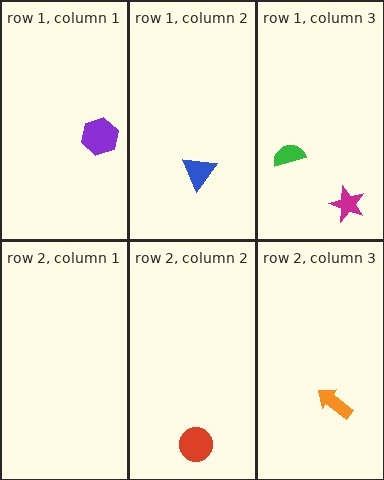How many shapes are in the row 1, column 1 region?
1.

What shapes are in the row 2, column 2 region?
The red circle.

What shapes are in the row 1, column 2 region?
The blue triangle.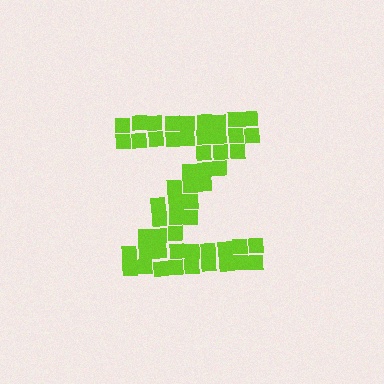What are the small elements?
The small elements are squares.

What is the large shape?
The large shape is the letter Z.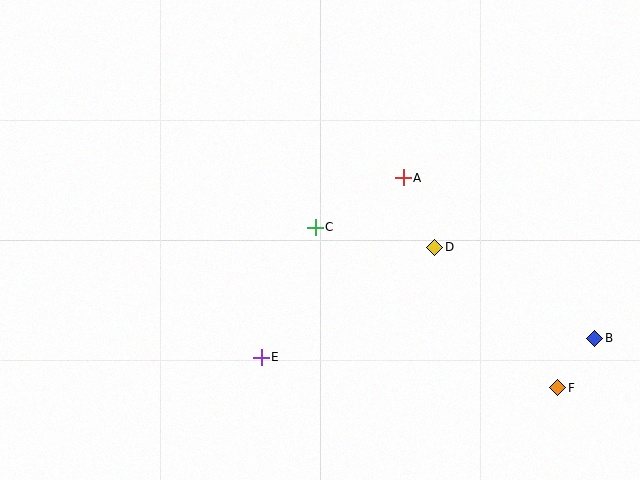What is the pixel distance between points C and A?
The distance between C and A is 101 pixels.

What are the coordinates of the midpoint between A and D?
The midpoint between A and D is at (419, 212).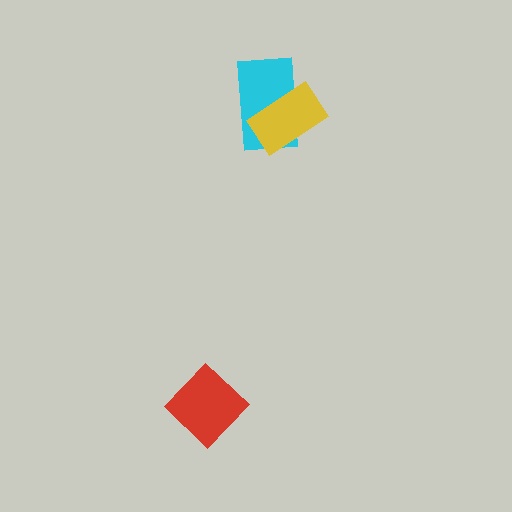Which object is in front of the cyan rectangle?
The yellow rectangle is in front of the cyan rectangle.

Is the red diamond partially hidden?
No, no other shape covers it.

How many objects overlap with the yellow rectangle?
1 object overlaps with the yellow rectangle.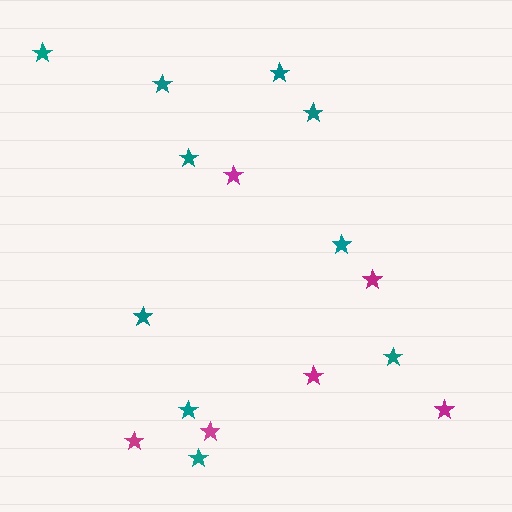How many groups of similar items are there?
There are 2 groups: one group of magenta stars (6) and one group of teal stars (10).